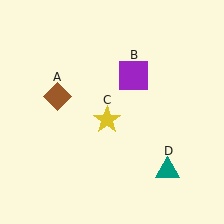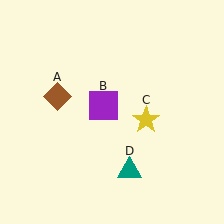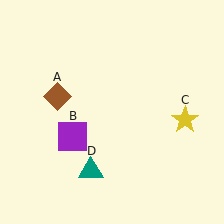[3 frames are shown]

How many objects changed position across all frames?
3 objects changed position: purple square (object B), yellow star (object C), teal triangle (object D).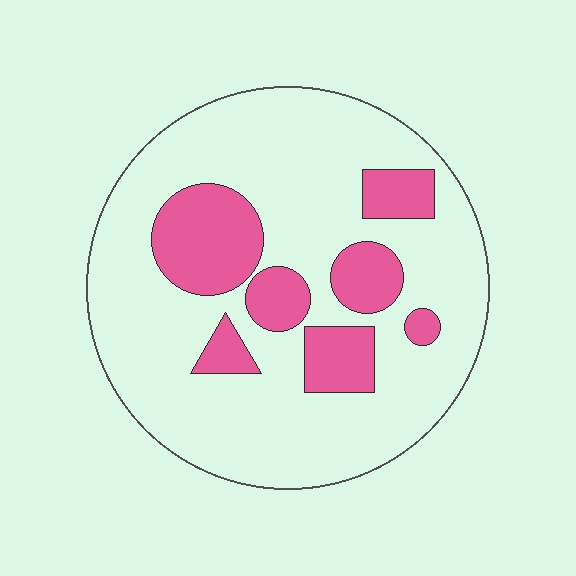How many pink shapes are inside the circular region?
7.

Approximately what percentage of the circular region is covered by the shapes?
Approximately 25%.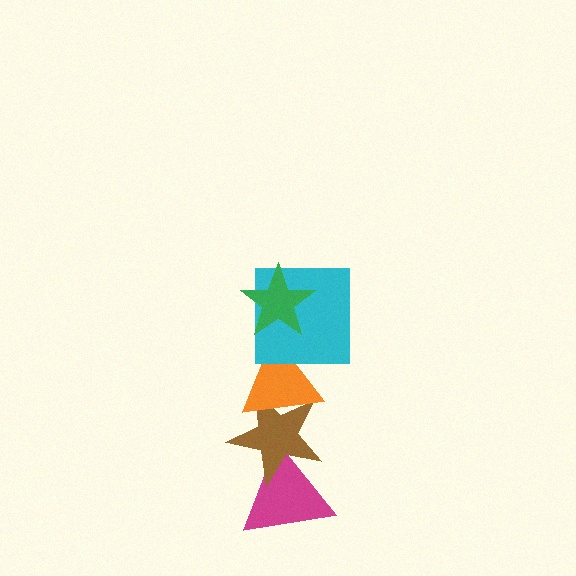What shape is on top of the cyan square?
The green star is on top of the cyan square.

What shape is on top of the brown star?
The orange triangle is on top of the brown star.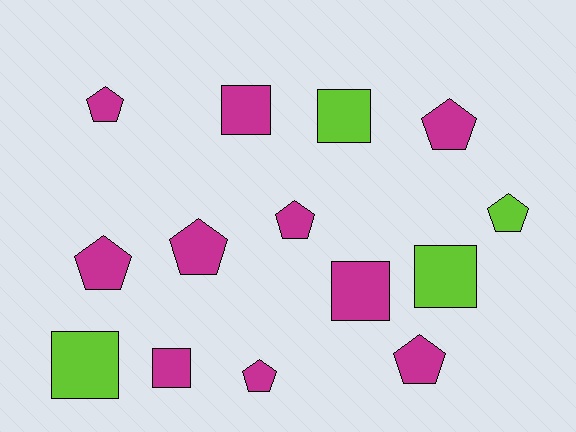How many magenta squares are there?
There are 3 magenta squares.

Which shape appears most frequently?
Pentagon, with 8 objects.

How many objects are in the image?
There are 14 objects.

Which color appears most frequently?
Magenta, with 10 objects.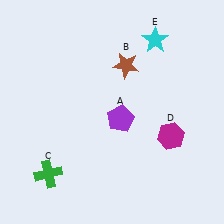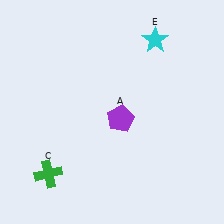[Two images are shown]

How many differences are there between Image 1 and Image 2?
There are 2 differences between the two images.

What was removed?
The brown star (B), the magenta hexagon (D) were removed in Image 2.